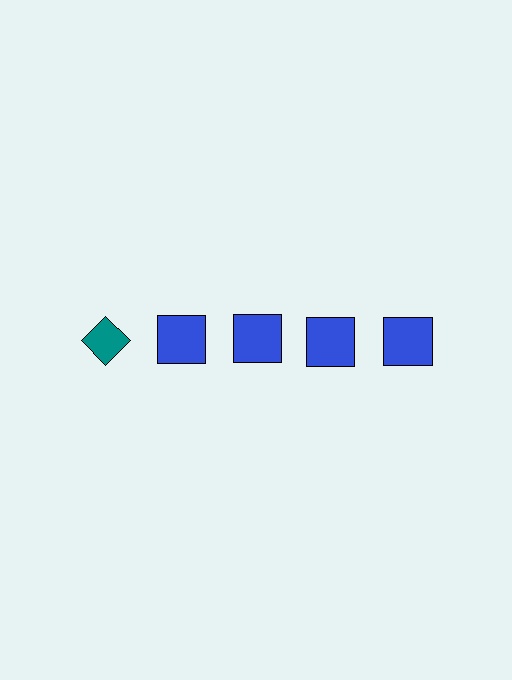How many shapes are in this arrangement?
There are 5 shapes arranged in a grid pattern.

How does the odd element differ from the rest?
It differs in both color (teal instead of blue) and shape (diamond instead of square).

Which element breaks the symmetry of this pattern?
The teal diamond in the top row, leftmost column breaks the symmetry. All other shapes are blue squares.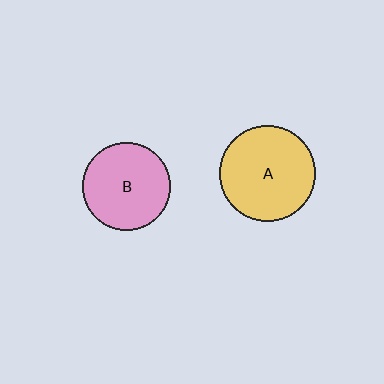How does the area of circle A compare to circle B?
Approximately 1.2 times.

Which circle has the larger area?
Circle A (yellow).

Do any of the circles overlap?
No, none of the circles overlap.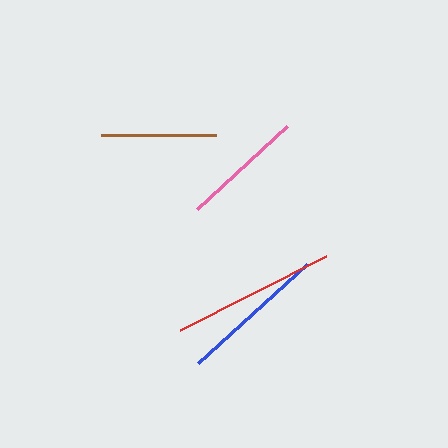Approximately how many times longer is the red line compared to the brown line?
The red line is approximately 1.4 times the length of the brown line.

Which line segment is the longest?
The red line is the longest at approximately 164 pixels.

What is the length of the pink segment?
The pink segment is approximately 123 pixels long.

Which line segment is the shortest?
The brown line is the shortest at approximately 115 pixels.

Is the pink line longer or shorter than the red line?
The red line is longer than the pink line.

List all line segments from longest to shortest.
From longest to shortest: red, blue, pink, brown.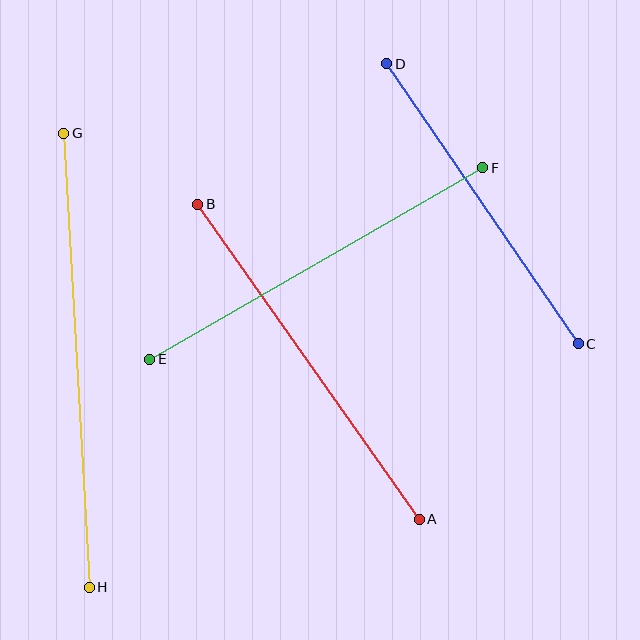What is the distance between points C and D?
The distance is approximately 339 pixels.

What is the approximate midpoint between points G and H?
The midpoint is at approximately (77, 360) pixels.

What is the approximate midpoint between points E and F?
The midpoint is at approximately (316, 263) pixels.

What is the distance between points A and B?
The distance is approximately 385 pixels.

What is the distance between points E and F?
The distance is approximately 385 pixels.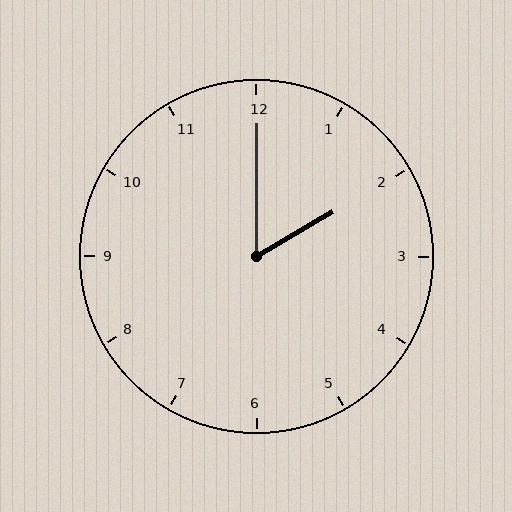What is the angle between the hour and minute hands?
Approximately 60 degrees.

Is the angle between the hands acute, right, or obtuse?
It is acute.